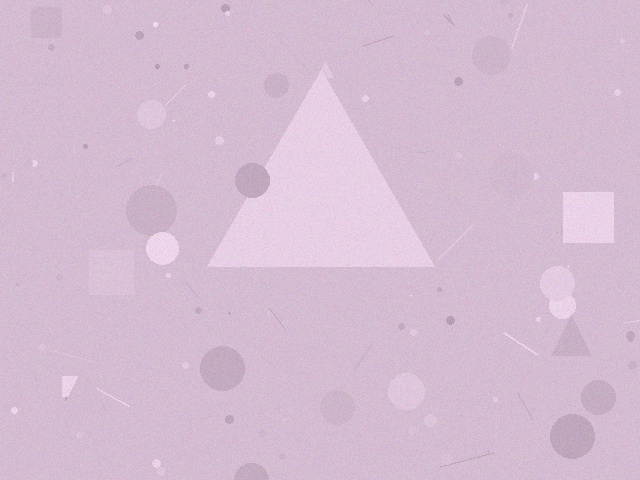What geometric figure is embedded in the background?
A triangle is embedded in the background.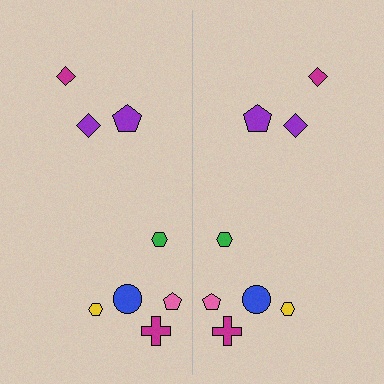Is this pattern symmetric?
Yes, this pattern has bilateral (reflection) symmetry.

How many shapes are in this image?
There are 16 shapes in this image.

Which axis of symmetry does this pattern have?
The pattern has a vertical axis of symmetry running through the center of the image.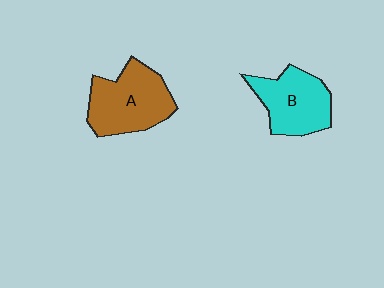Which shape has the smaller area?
Shape B (cyan).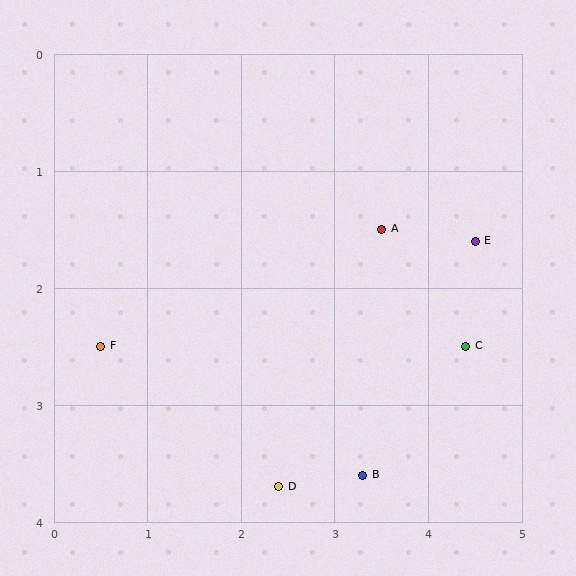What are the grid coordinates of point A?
Point A is at approximately (3.5, 1.5).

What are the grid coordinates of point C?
Point C is at approximately (4.4, 2.5).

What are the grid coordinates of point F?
Point F is at approximately (0.5, 2.5).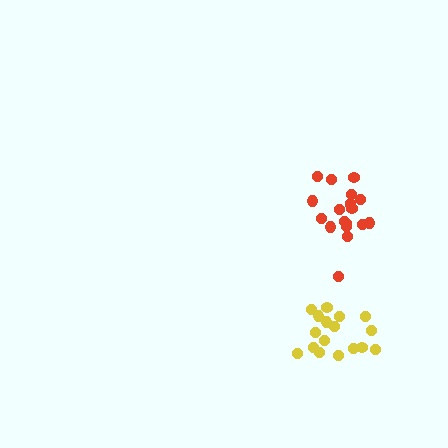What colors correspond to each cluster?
The clusters are colored: red, yellow.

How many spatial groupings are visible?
There are 2 spatial groupings.